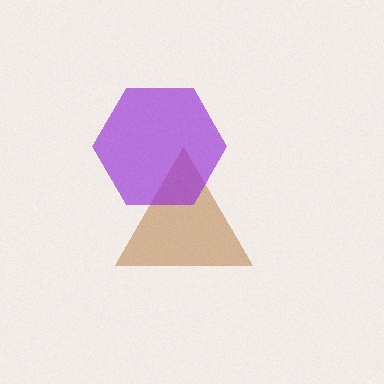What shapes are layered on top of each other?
The layered shapes are: a brown triangle, a purple hexagon.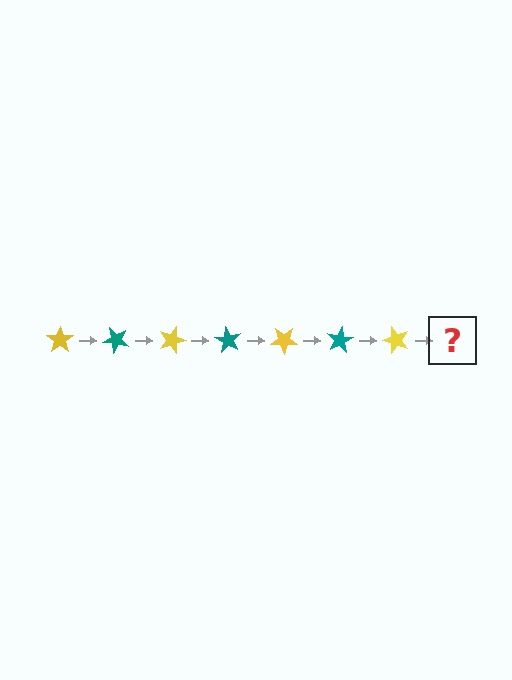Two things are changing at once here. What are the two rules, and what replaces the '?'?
The two rules are that it rotates 45 degrees each step and the color cycles through yellow and teal. The '?' should be a teal star, rotated 315 degrees from the start.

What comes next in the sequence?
The next element should be a teal star, rotated 315 degrees from the start.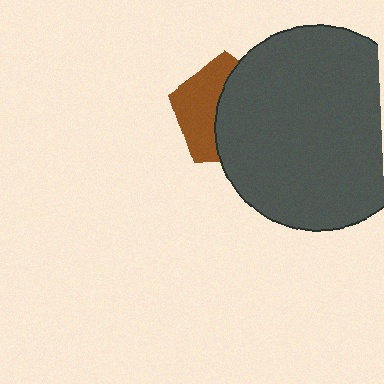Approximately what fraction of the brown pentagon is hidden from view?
Roughly 57% of the brown pentagon is hidden behind the dark gray circle.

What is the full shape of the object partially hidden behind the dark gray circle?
The partially hidden object is a brown pentagon.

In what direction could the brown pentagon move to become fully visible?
The brown pentagon could move left. That would shift it out from behind the dark gray circle entirely.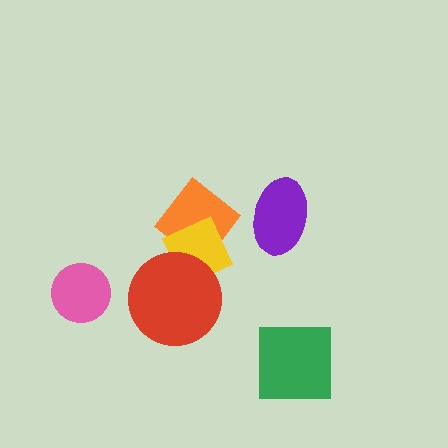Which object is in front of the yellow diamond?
The red circle is in front of the yellow diamond.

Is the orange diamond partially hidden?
Yes, it is partially covered by another shape.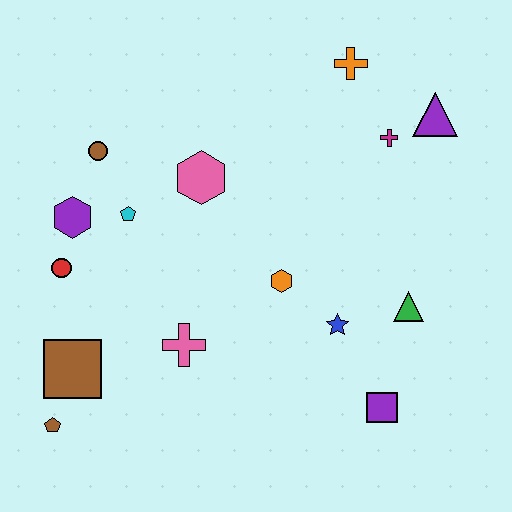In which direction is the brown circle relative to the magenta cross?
The brown circle is to the left of the magenta cross.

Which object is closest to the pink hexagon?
The cyan pentagon is closest to the pink hexagon.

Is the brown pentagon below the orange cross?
Yes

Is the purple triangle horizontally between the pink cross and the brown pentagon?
No